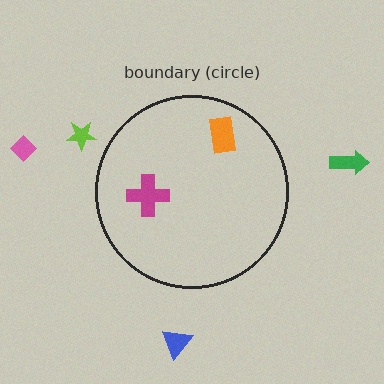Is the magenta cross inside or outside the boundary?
Inside.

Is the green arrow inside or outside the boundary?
Outside.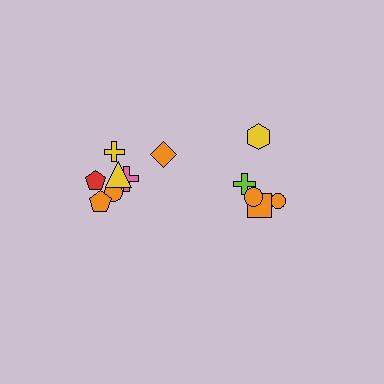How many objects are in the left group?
There are 7 objects.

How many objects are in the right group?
There are 5 objects.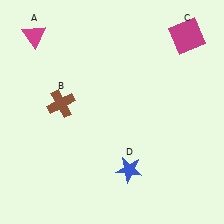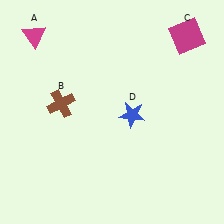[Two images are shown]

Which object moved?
The blue star (D) moved up.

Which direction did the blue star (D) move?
The blue star (D) moved up.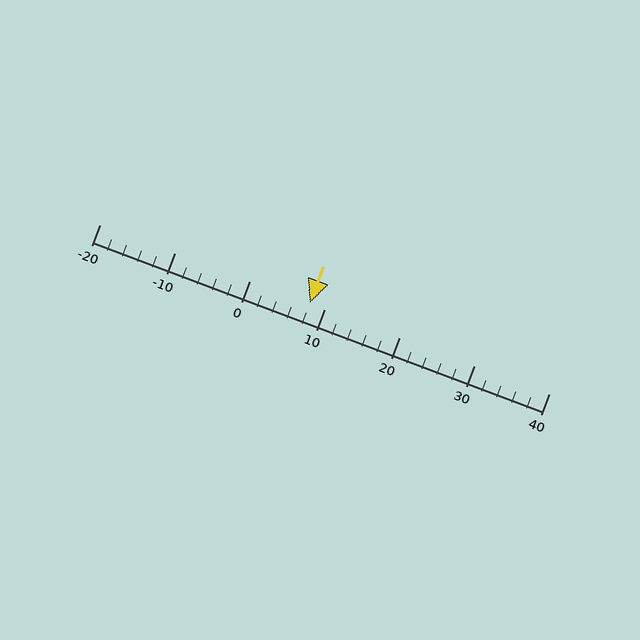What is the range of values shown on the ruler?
The ruler shows values from -20 to 40.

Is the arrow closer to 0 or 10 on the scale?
The arrow is closer to 10.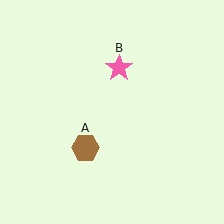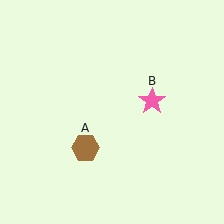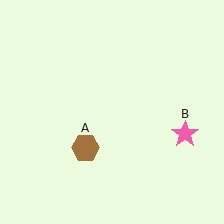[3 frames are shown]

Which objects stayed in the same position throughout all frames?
Brown hexagon (object A) remained stationary.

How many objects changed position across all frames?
1 object changed position: pink star (object B).